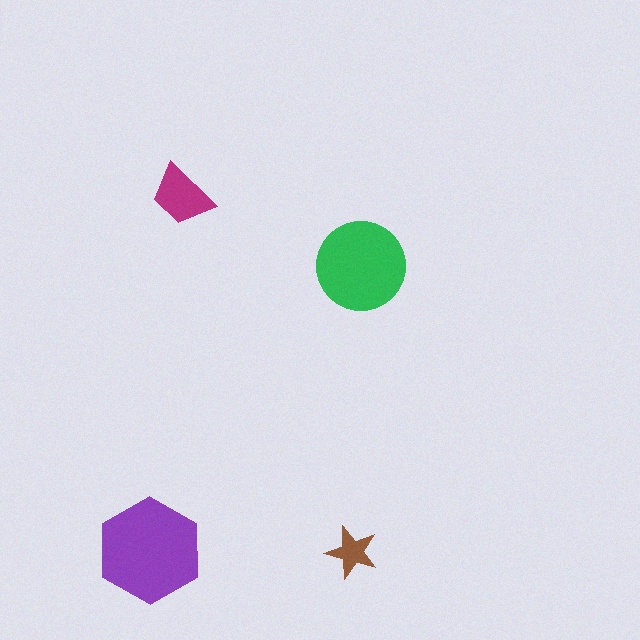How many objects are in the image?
There are 4 objects in the image.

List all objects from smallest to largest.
The brown star, the magenta trapezoid, the green circle, the purple hexagon.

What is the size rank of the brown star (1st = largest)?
4th.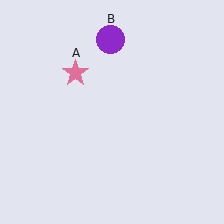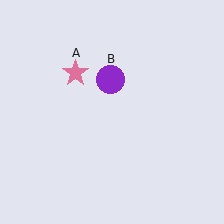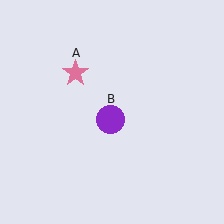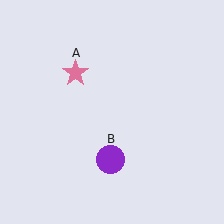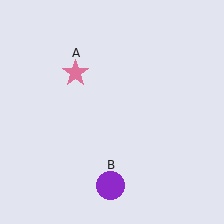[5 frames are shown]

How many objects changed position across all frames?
1 object changed position: purple circle (object B).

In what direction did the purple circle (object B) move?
The purple circle (object B) moved down.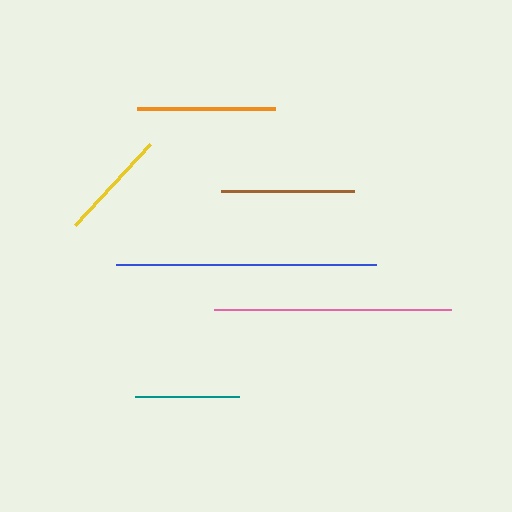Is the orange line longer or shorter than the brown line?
The orange line is longer than the brown line.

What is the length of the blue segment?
The blue segment is approximately 260 pixels long.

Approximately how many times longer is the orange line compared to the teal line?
The orange line is approximately 1.3 times the length of the teal line.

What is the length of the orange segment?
The orange segment is approximately 139 pixels long.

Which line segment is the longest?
The blue line is the longest at approximately 260 pixels.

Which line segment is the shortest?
The teal line is the shortest at approximately 103 pixels.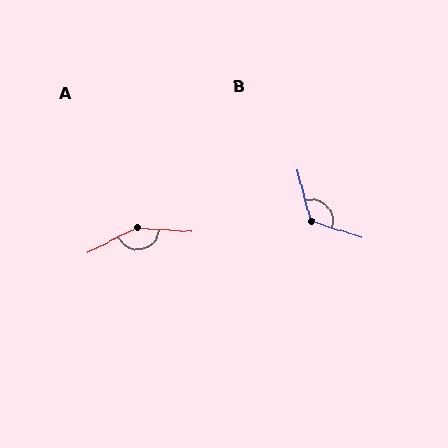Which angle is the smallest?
B, at approximately 122 degrees.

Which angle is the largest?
A, at approximately 150 degrees.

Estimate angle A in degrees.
Approximately 150 degrees.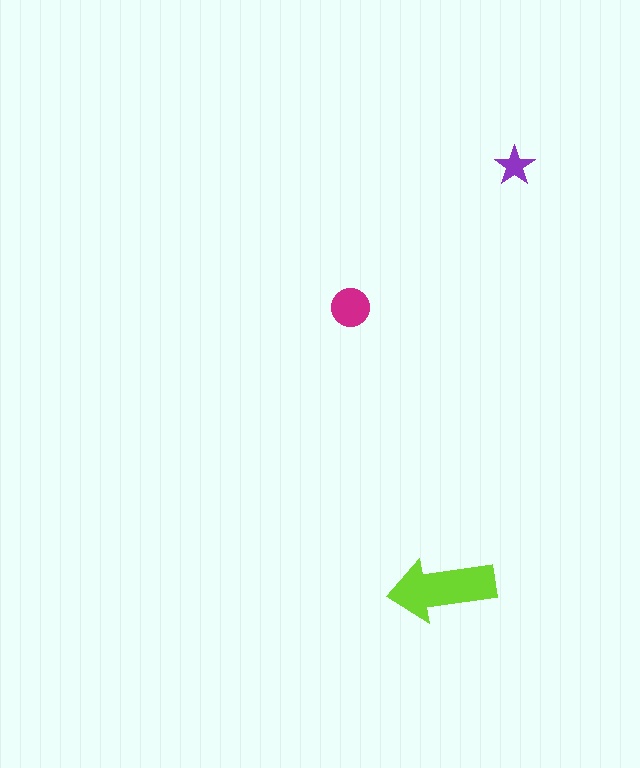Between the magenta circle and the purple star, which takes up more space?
The magenta circle.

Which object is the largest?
The lime arrow.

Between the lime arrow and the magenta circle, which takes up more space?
The lime arrow.